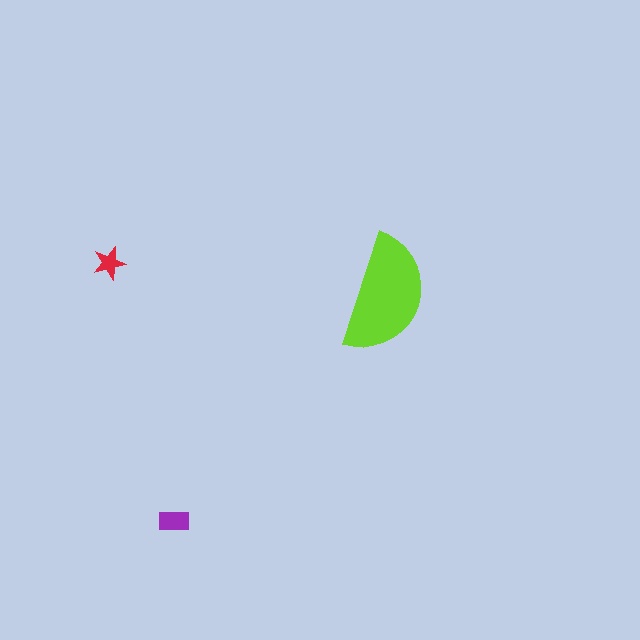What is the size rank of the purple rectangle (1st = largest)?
2nd.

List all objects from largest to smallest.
The lime semicircle, the purple rectangle, the red star.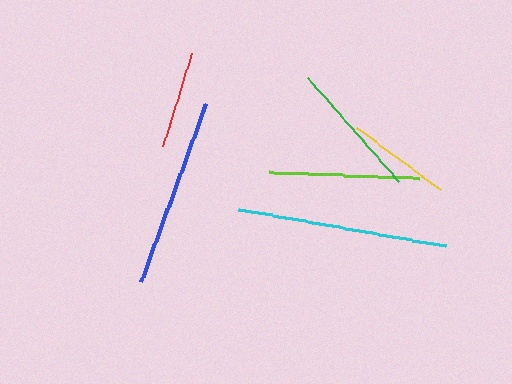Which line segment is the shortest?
The red line is the shortest at approximately 98 pixels.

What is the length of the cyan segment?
The cyan segment is approximately 211 pixels long.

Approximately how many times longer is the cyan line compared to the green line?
The cyan line is approximately 1.5 times the length of the green line.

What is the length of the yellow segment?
The yellow segment is approximately 105 pixels long.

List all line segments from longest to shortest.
From longest to shortest: cyan, blue, lime, green, yellow, red.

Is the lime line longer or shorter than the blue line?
The blue line is longer than the lime line.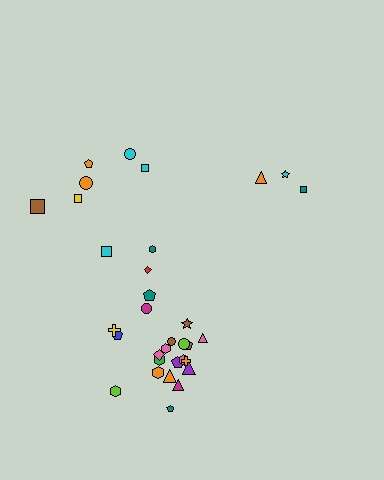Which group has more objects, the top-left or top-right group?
The top-left group.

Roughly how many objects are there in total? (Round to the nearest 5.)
Roughly 35 objects in total.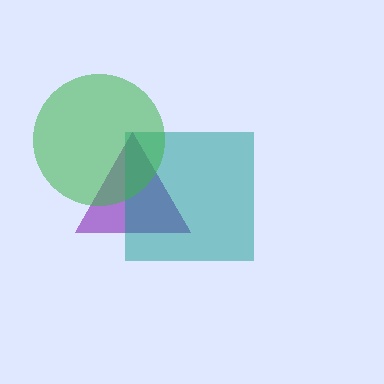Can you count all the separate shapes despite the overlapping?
Yes, there are 3 separate shapes.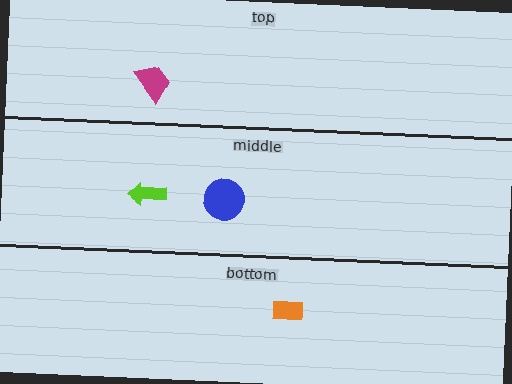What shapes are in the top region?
The magenta trapezoid.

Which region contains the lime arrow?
The middle region.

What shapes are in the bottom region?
The orange rectangle.